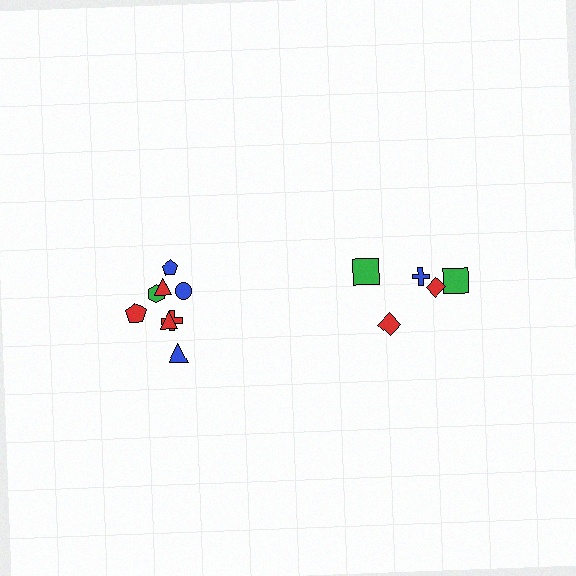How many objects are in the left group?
There are 8 objects.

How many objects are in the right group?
There are 5 objects.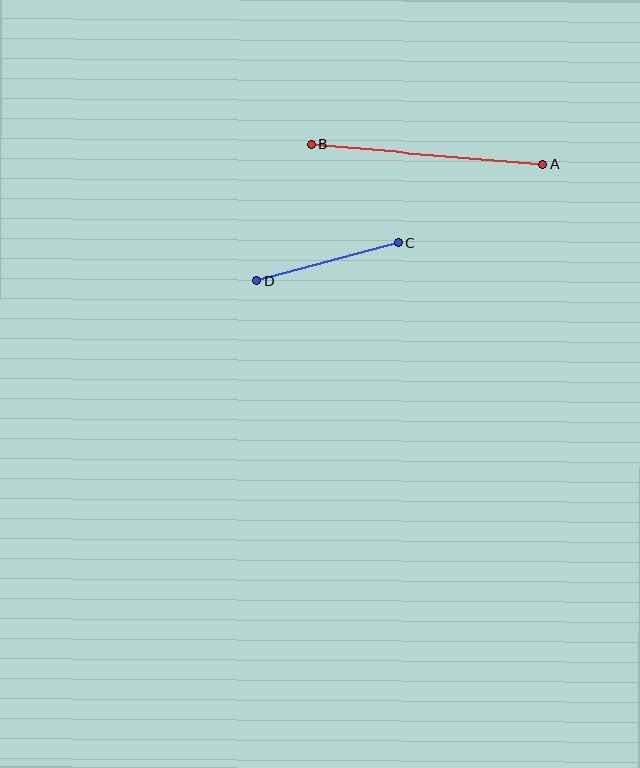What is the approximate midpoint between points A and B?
The midpoint is at approximately (427, 154) pixels.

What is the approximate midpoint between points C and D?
The midpoint is at approximately (327, 262) pixels.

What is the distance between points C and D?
The distance is approximately 147 pixels.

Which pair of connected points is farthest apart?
Points A and B are farthest apart.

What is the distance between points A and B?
The distance is approximately 232 pixels.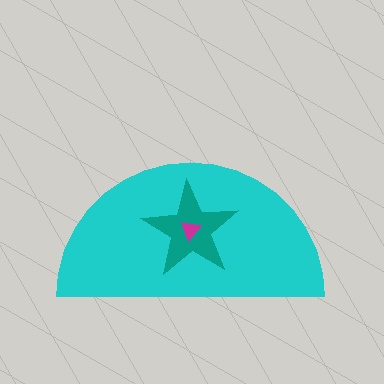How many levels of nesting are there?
3.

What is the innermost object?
The magenta triangle.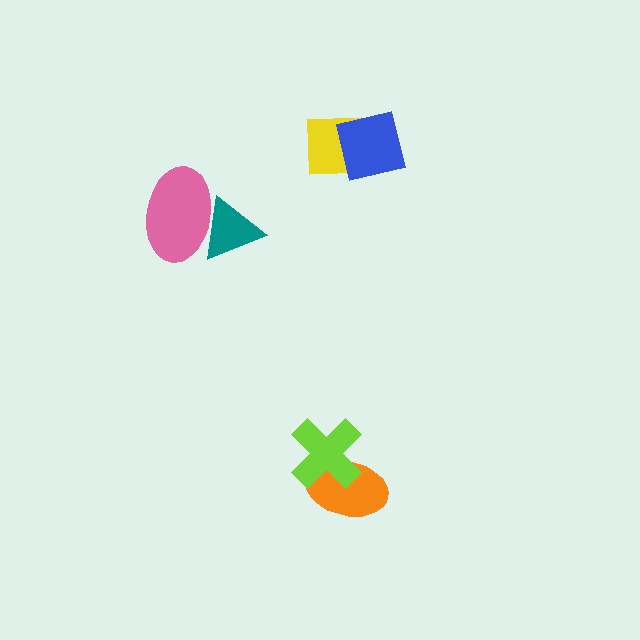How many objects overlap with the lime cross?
1 object overlaps with the lime cross.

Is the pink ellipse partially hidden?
No, no other shape covers it.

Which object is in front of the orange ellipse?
The lime cross is in front of the orange ellipse.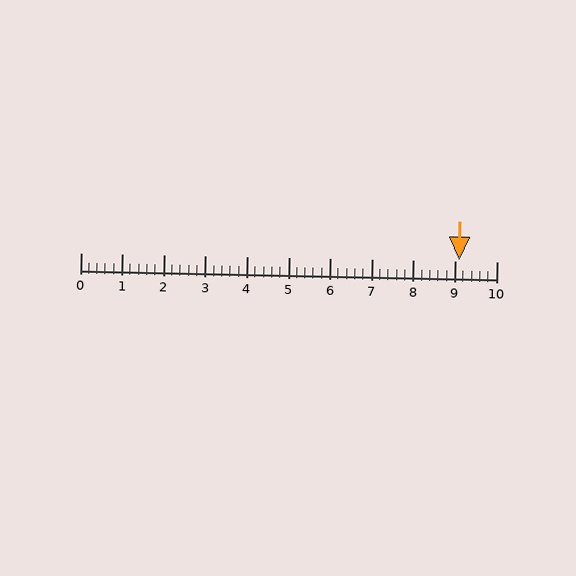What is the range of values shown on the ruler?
The ruler shows values from 0 to 10.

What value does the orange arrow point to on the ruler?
The orange arrow points to approximately 9.1.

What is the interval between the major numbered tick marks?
The major tick marks are spaced 1 units apart.